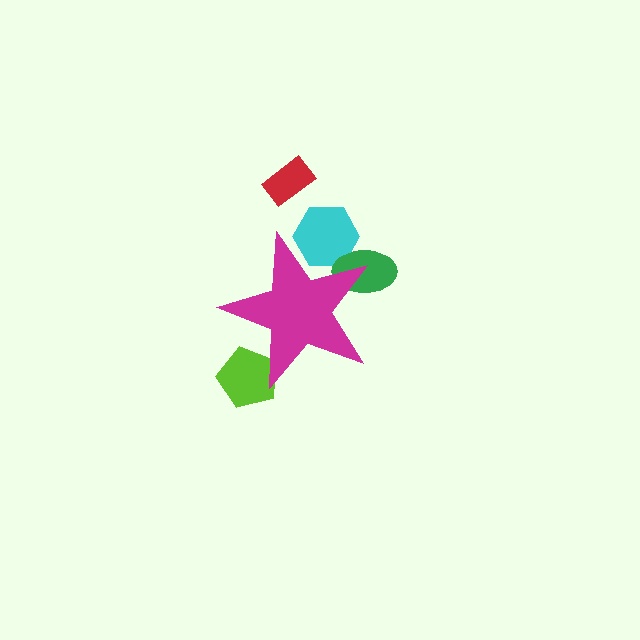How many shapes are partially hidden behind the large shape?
3 shapes are partially hidden.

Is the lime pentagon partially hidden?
Yes, the lime pentagon is partially hidden behind the magenta star.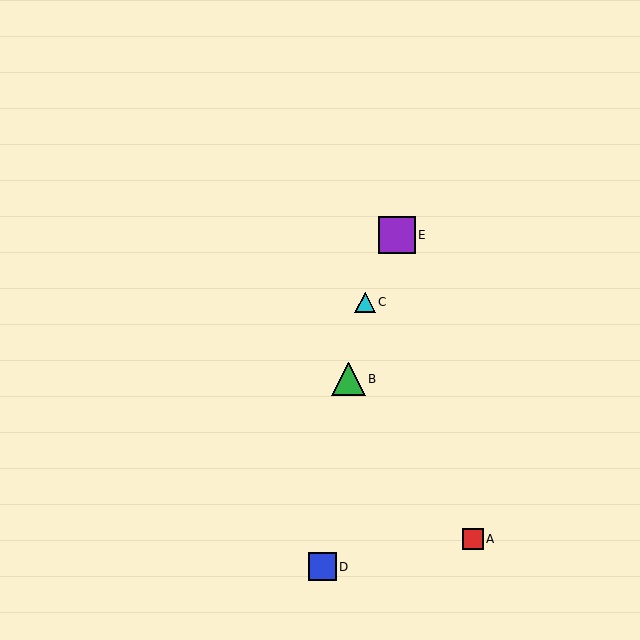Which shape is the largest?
The purple square (labeled E) is the largest.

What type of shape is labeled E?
Shape E is a purple square.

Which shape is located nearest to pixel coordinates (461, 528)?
The red square (labeled A) at (473, 539) is nearest to that location.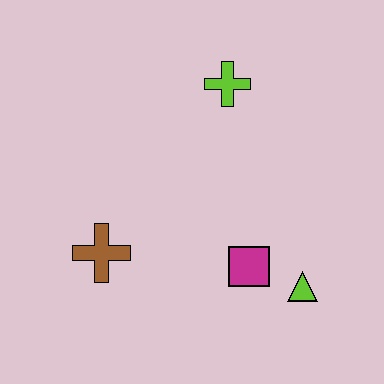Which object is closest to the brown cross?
The magenta square is closest to the brown cross.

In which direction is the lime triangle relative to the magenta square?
The lime triangle is to the right of the magenta square.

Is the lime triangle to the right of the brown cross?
Yes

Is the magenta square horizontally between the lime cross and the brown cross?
No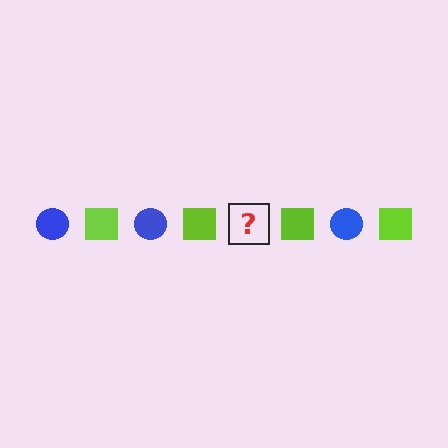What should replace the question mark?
The question mark should be replaced with a blue circle.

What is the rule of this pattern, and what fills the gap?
The rule is that the pattern alternates between blue circle and lime square. The gap should be filled with a blue circle.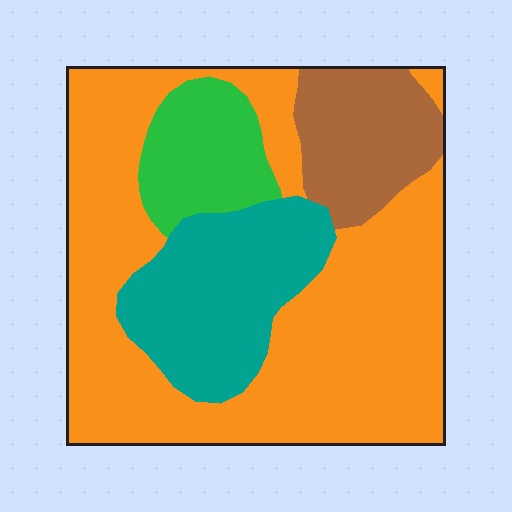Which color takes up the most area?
Orange, at roughly 55%.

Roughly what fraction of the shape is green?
Green takes up about one tenth (1/10) of the shape.